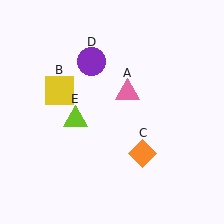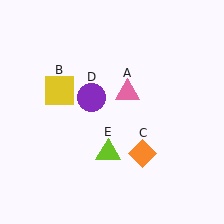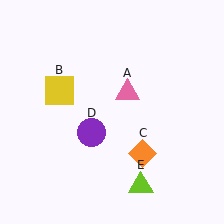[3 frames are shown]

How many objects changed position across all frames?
2 objects changed position: purple circle (object D), lime triangle (object E).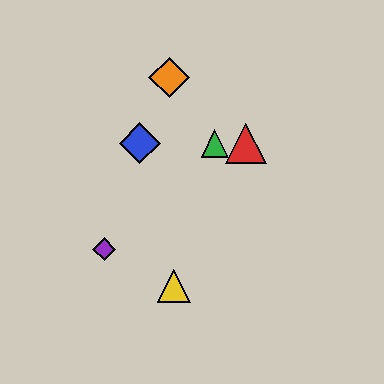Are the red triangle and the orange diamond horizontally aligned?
No, the red triangle is at y≈143 and the orange diamond is at y≈77.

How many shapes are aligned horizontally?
3 shapes (the red triangle, the blue diamond, the green triangle) are aligned horizontally.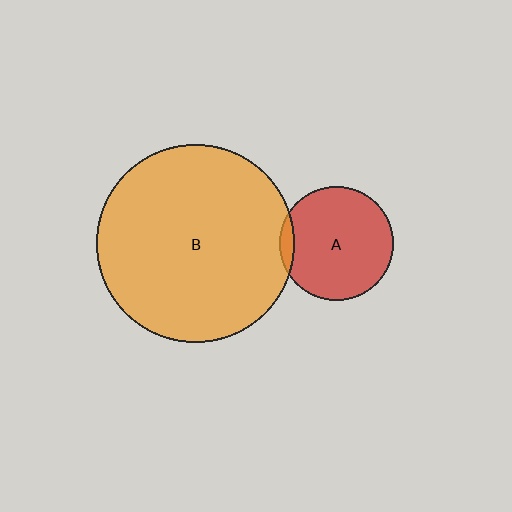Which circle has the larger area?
Circle B (orange).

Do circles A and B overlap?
Yes.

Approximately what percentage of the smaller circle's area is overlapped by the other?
Approximately 5%.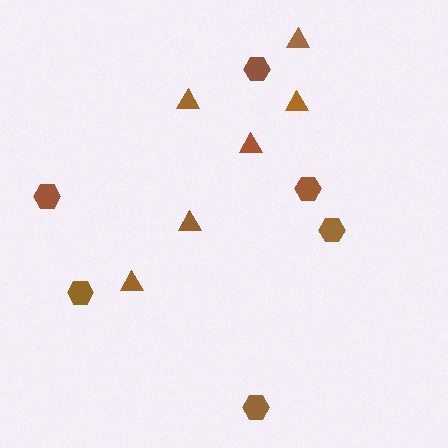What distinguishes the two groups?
There are 2 groups: one group of triangles (6) and one group of hexagons (6).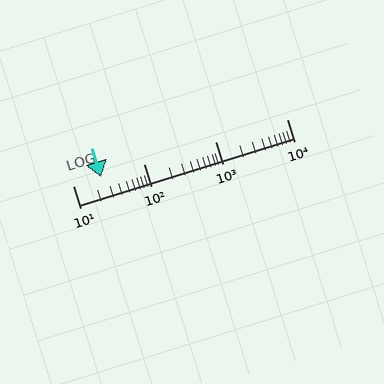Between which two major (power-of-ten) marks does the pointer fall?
The pointer is between 10 and 100.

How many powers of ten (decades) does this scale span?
The scale spans 3 decades, from 10 to 10000.